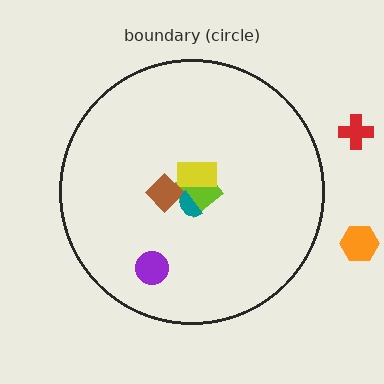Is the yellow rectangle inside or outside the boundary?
Inside.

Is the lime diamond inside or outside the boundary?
Inside.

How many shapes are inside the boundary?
5 inside, 2 outside.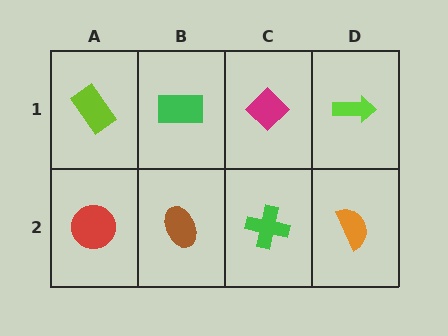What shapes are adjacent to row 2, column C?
A magenta diamond (row 1, column C), a brown ellipse (row 2, column B), an orange semicircle (row 2, column D).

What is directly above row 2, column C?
A magenta diamond.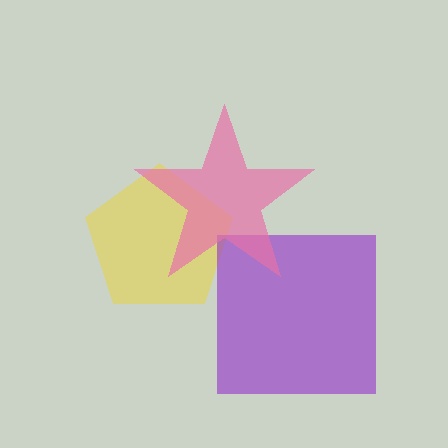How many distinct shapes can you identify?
There are 3 distinct shapes: a yellow pentagon, a purple square, a pink star.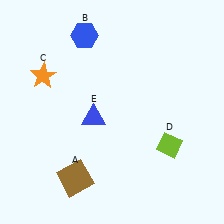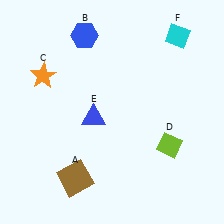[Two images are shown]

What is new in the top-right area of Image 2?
A cyan diamond (F) was added in the top-right area of Image 2.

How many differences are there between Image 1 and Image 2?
There is 1 difference between the two images.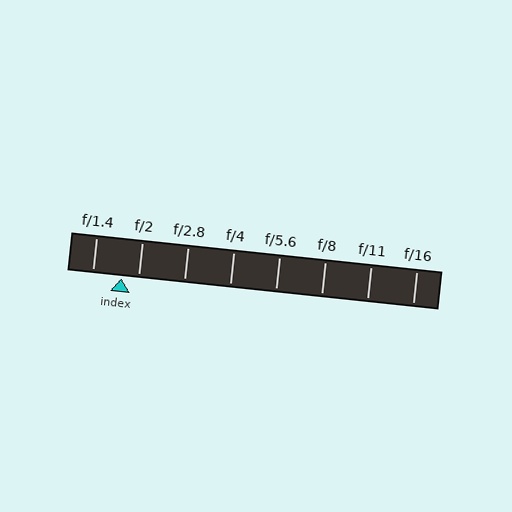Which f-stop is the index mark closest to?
The index mark is closest to f/2.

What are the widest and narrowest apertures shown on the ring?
The widest aperture shown is f/1.4 and the narrowest is f/16.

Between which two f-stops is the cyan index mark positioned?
The index mark is between f/1.4 and f/2.